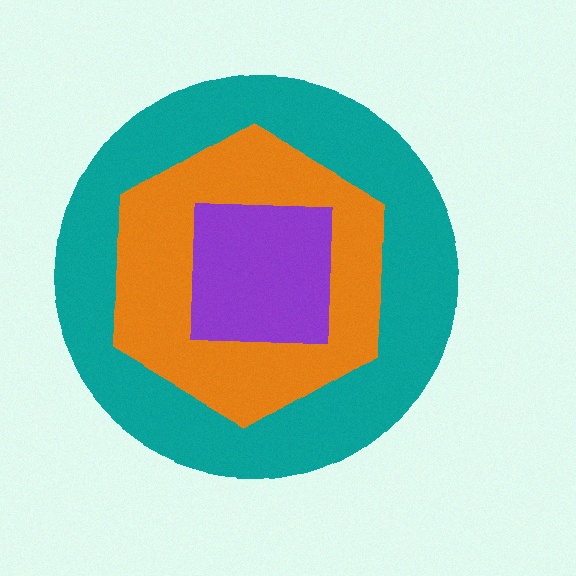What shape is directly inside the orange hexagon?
The purple square.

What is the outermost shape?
The teal circle.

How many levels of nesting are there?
3.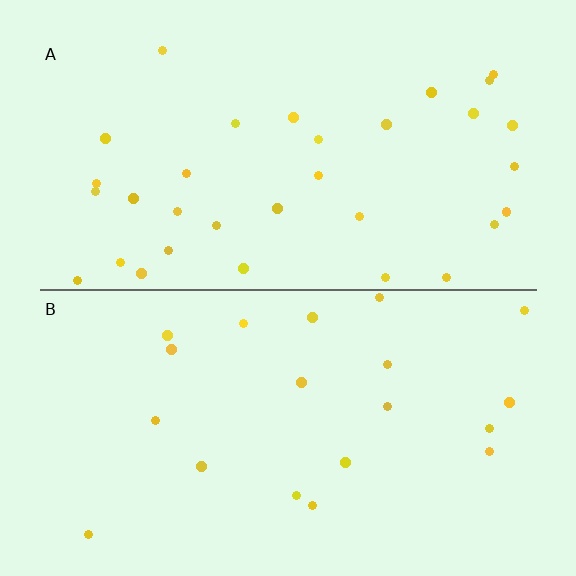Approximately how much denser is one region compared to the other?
Approximately 1.7× — region A over region B.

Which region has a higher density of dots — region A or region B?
A (the top).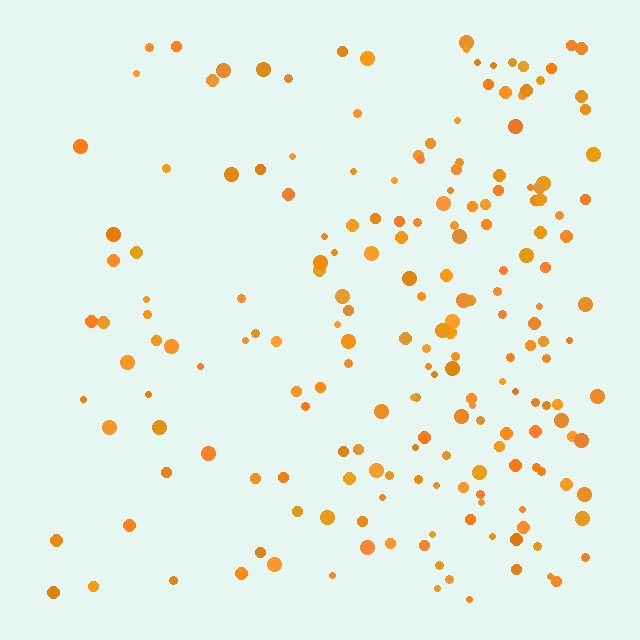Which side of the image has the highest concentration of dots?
The right.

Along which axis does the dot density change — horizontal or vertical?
Horizontal.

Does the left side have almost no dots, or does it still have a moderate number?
Still a moderate number, just noticeably fewer than the right.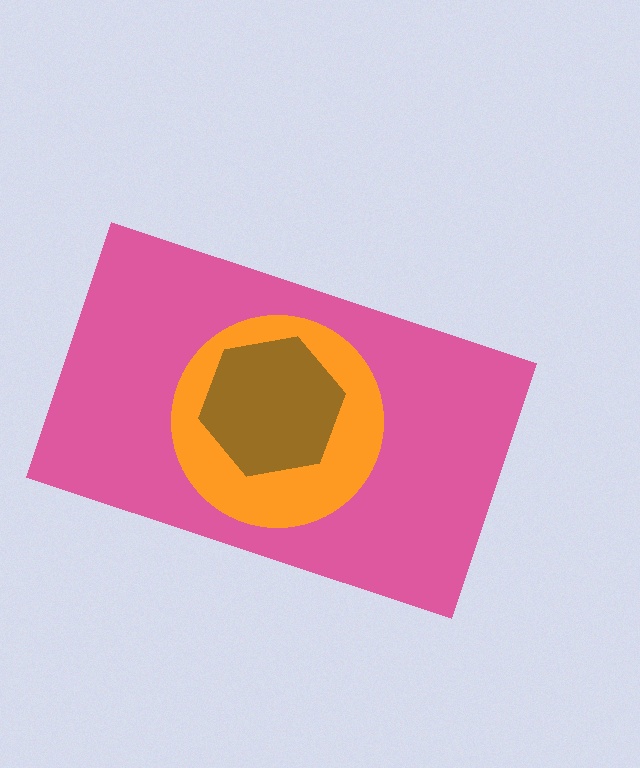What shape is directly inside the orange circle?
The brown hexagon.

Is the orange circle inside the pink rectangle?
Yes.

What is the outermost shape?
The pink rectangle.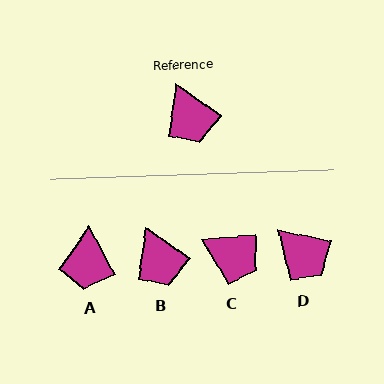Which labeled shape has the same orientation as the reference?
B.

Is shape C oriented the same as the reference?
No, it is off by about 40 degrees.